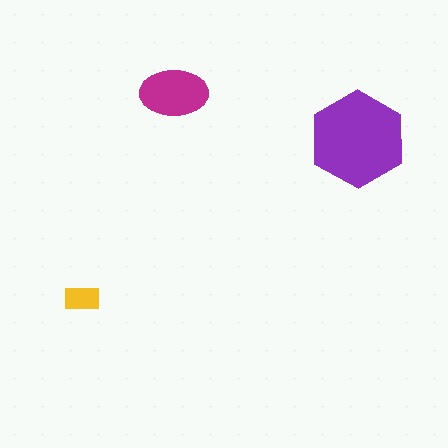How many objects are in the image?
There are 3 objects in the image.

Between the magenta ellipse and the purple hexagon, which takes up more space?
The purple hexagon.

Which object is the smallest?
The yellow rectangle.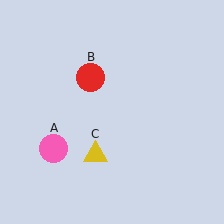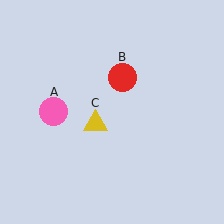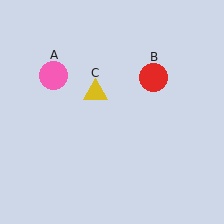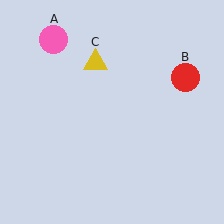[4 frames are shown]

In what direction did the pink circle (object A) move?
The pink circle (object A) moved up.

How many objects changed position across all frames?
3 objects changed position: pink circle (object A), red circle (object B), yellow triangle (object C).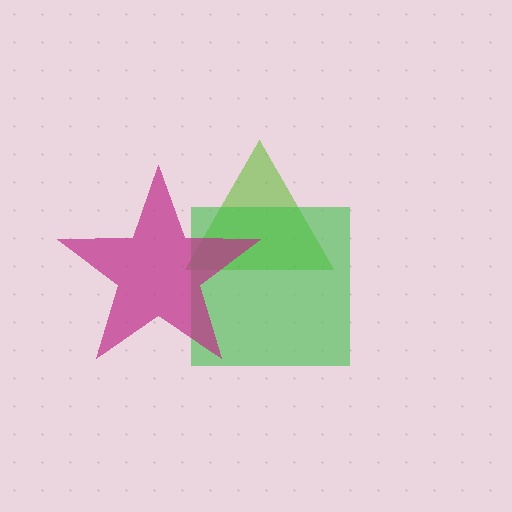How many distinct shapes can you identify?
There are 3 distinct shapes: a lime triangle, a green square, a magenta star.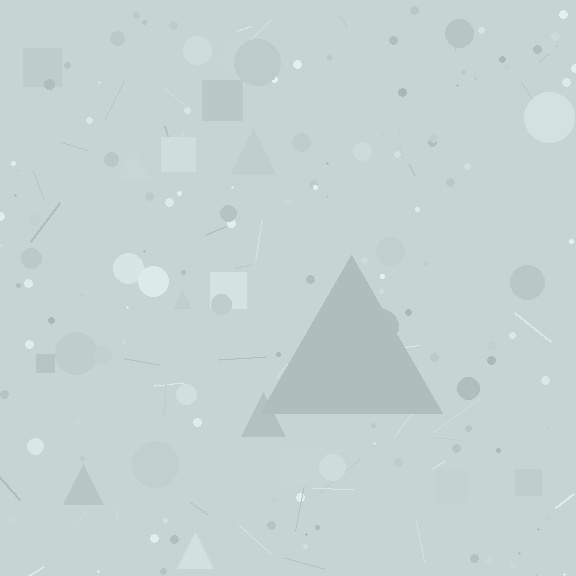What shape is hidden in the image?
A triangle is hidden in the image.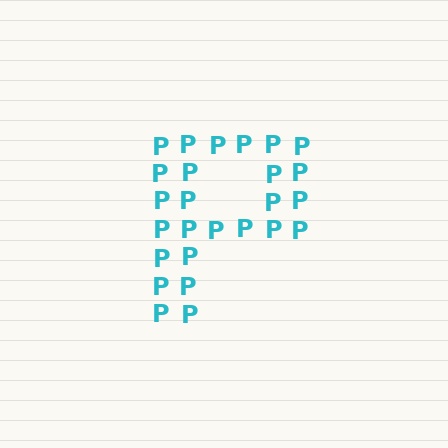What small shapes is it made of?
It is made of small letter P's.